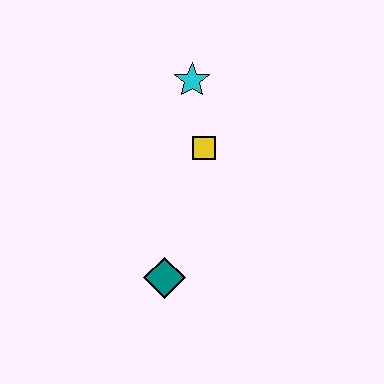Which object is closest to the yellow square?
The cyan star is closest to the yellow square.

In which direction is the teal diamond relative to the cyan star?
The teal diamond is below the cyan star.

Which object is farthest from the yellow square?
The teal diamond is farthest from the yellow square.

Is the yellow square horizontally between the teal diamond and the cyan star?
No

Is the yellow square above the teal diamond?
Yes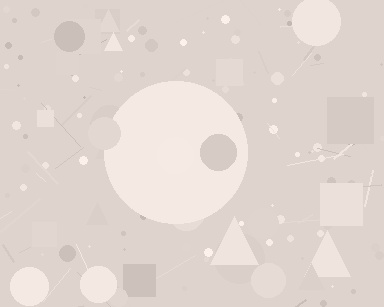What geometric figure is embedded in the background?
A circle is embedded in the background.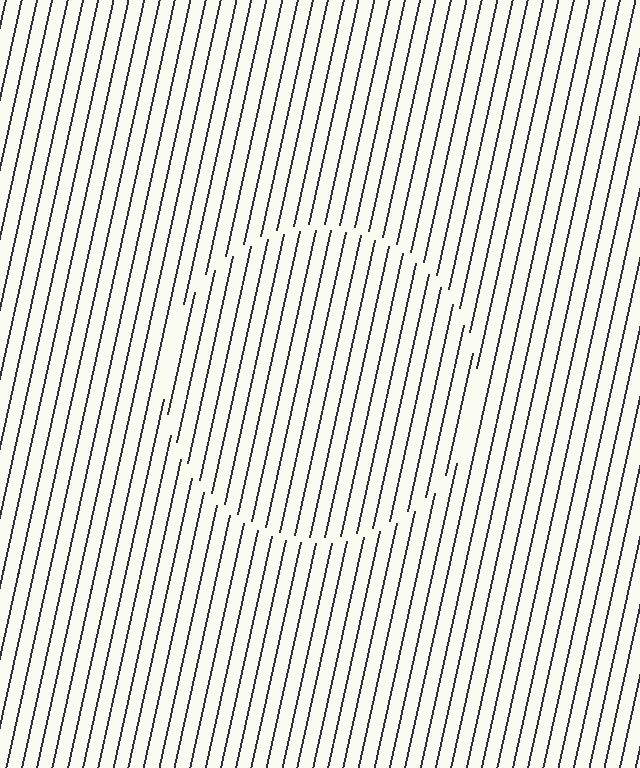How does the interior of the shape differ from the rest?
The interior of the shape contains the same grating, shifted by half a period — the contour is defined by the phase discontinuity where line-ends from the inner and outer gratings abut.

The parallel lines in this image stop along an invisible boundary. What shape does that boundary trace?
An illusory circle. The interior of the shape contains the same grating, shifted by half a period — the contour is defined by the phase discontinuity where line-ends from the inner and outer gratings abut.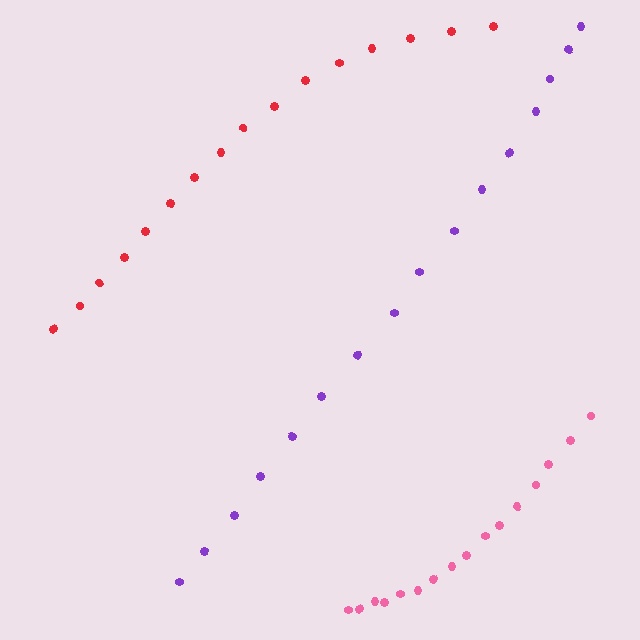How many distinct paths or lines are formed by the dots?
There are 3 distinct paths.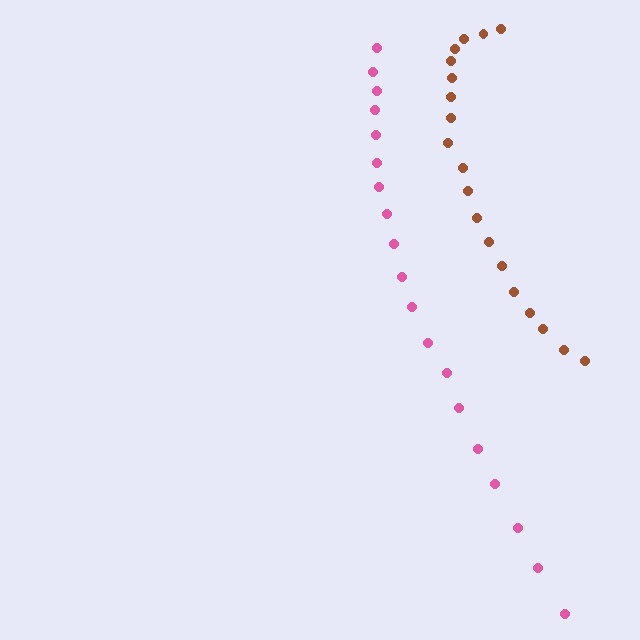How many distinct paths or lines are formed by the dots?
There are 2 distinct paths.